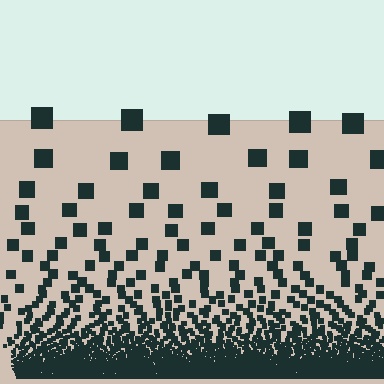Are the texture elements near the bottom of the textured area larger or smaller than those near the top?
Smaller. The gradient is inverted — elements near the bottom are smaller and denser.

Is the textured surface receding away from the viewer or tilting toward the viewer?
The surface appears to tilt toward the viewer. Texture elements get larger and sparser toward the top.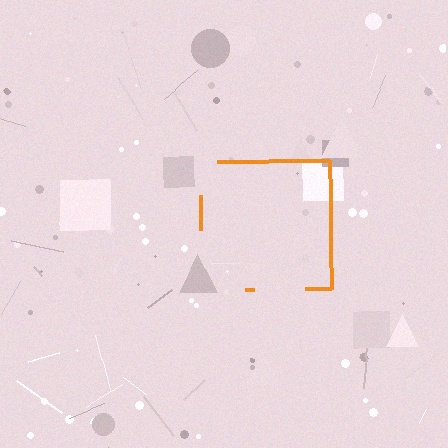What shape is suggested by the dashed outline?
The dashed outline suggests a square.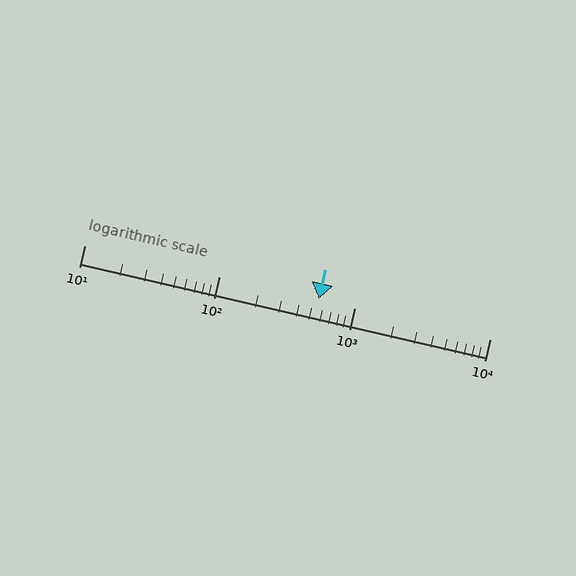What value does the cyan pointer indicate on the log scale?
The pointer indicates approximately 540.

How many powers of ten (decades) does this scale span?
The scale spans 3 decades, from 10 to 10000.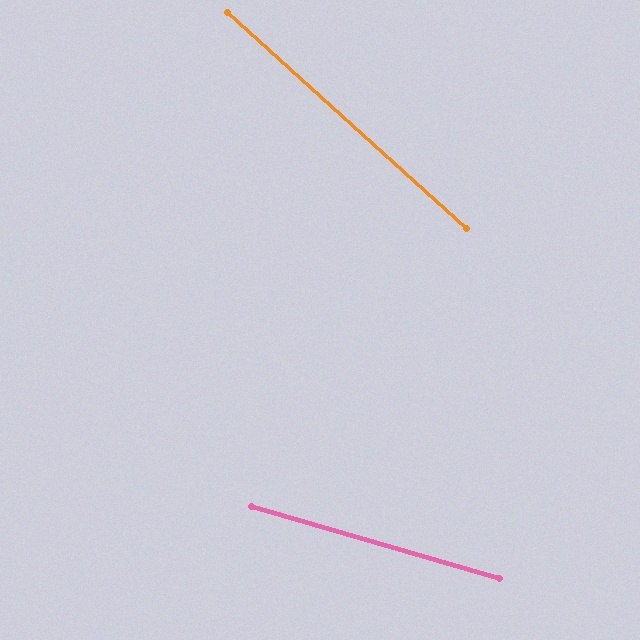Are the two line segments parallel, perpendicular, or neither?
Neither parallel nor perpendicular — they differ by about 26°.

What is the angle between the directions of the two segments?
Approximately 26 degrees.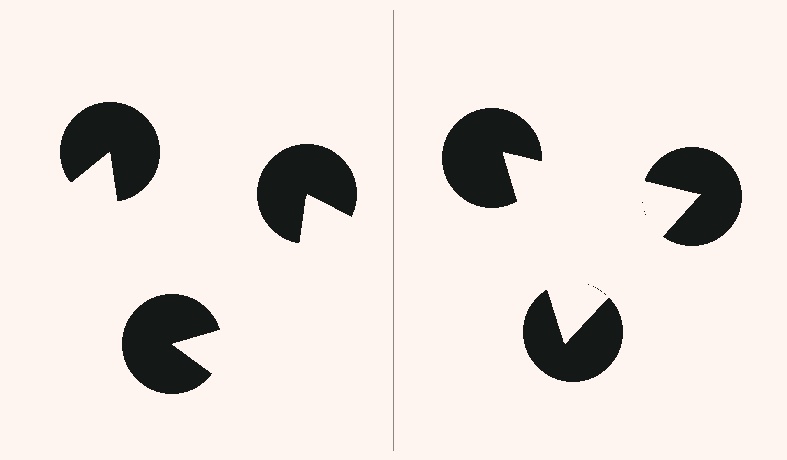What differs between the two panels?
The pac-man discs are positioned identically on both sides; only the wedge orientations differ. On the right they align to a triangle; on the left they are misaligned.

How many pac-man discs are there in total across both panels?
6 — 3 on each side.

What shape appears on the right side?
An illusory triangle.